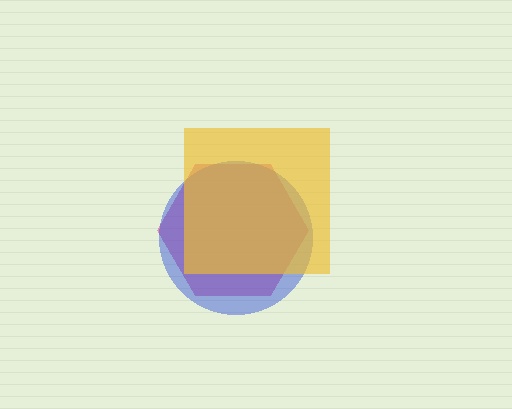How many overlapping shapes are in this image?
There are 3 overlapping shapes in the image.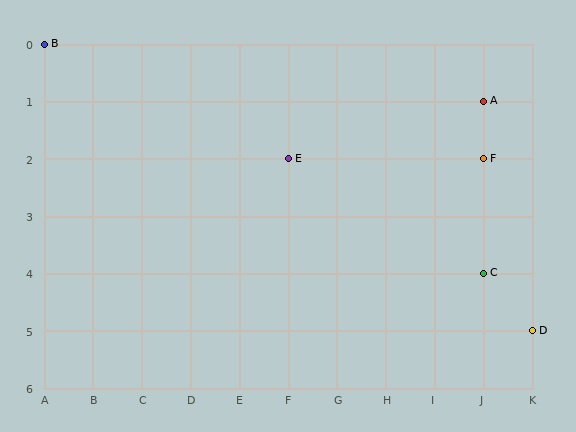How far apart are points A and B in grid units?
Points A and B are 9 columns and 1 row apart (about 9.1 grid units diagonally).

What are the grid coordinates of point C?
Point C is at grid coordinates (J, 4).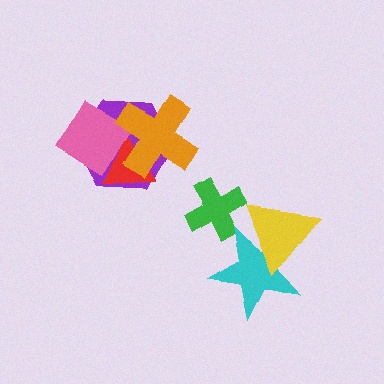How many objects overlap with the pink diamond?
2 objects overlap with the pink diamond.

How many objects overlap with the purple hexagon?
3 objects overlap with the purple hexagon.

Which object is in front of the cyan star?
The yellow triangle is in front of the cyan star.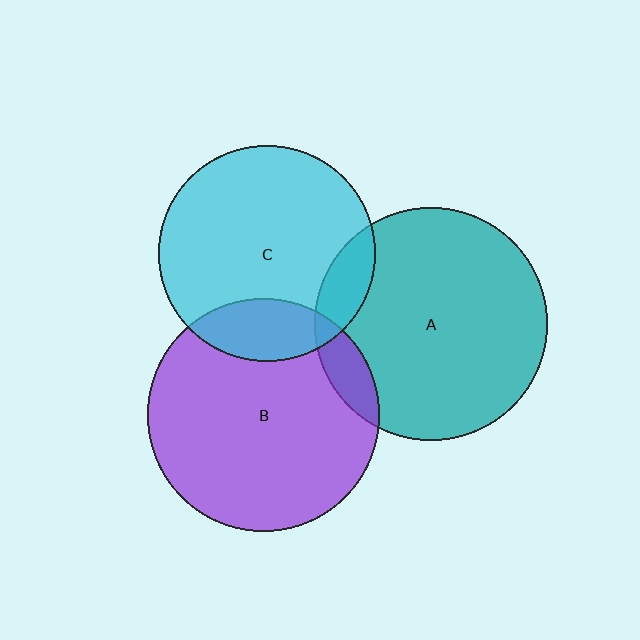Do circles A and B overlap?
Yes.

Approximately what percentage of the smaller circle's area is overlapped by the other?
Approximately 10%.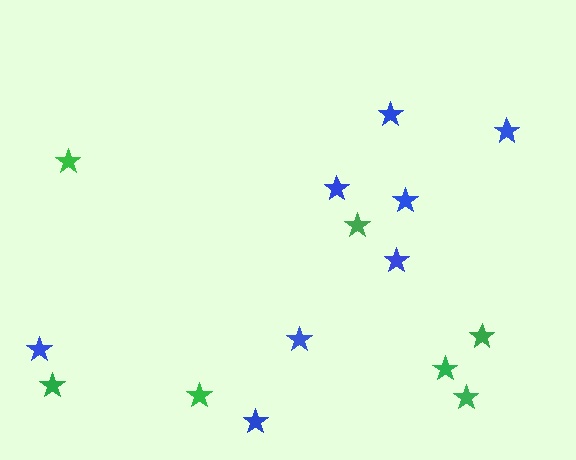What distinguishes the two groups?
There are 2 groups: one group of green stars (7) and one group of blue stars (8).